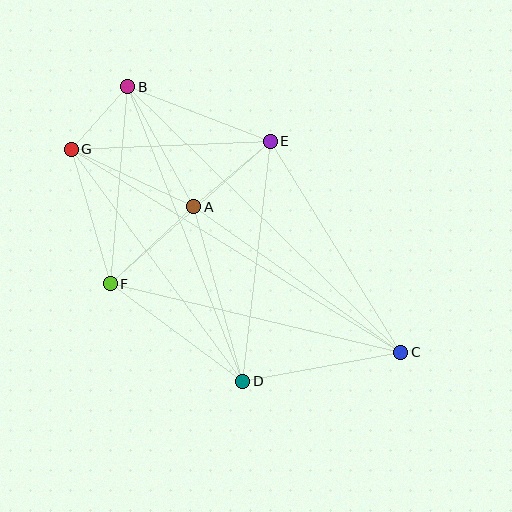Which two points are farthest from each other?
Points C and G are farthest from each other.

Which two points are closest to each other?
Points B and G are closest to each other.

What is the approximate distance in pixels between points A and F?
The distance between A and F is approximately 114 pixels.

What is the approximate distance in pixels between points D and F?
The distance between D and F is approximately 165 pixels.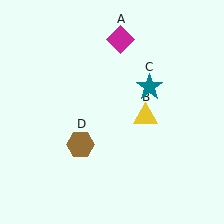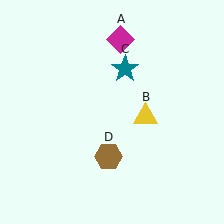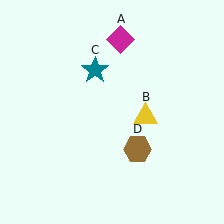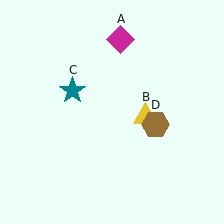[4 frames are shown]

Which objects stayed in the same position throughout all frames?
Magenta diamond (object A) and yellow triangle (object B) remained stationary.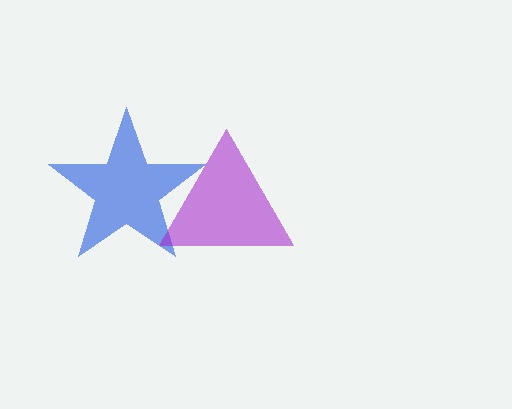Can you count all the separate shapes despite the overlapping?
Yes, there are 2 separate shapes.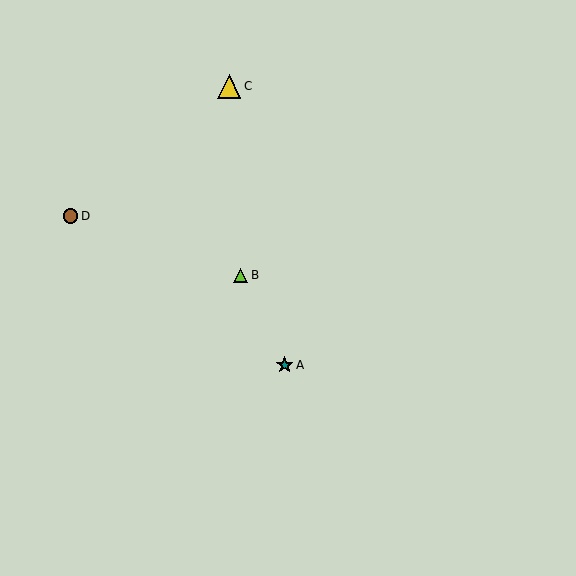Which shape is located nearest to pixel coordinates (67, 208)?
The brown circle (labeled D) at (70, 216) is nearest to that location.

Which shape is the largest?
The yellow triangle (labeled C) is the largest.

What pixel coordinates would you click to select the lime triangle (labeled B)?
Click at (241, 275) to select the lime triangle B.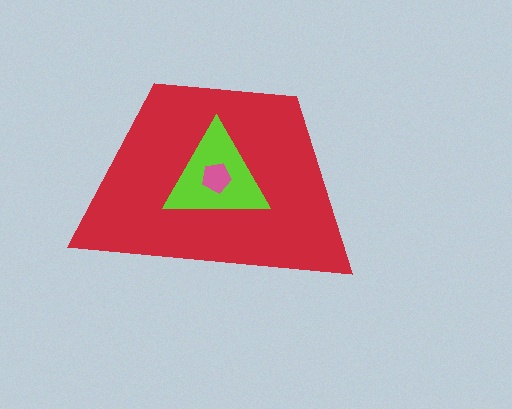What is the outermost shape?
The red trapezoid.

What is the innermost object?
The pink pentagon.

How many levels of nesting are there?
3.